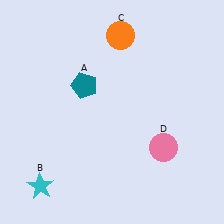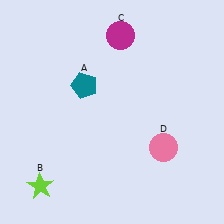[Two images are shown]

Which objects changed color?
B changed from cyan to lime. C changed from orange to magenta.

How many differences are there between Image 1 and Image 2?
There are 2 differences between the two images.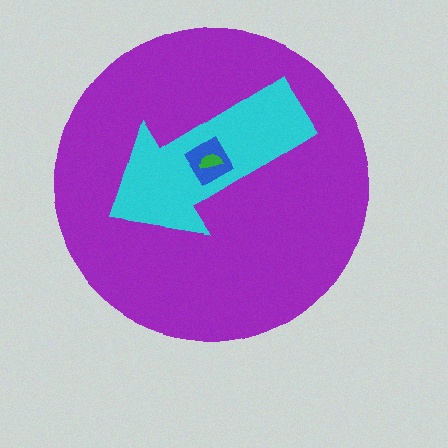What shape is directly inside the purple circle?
The cyan arrow.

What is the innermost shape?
The green semicircle.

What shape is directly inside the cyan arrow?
The blue diamond.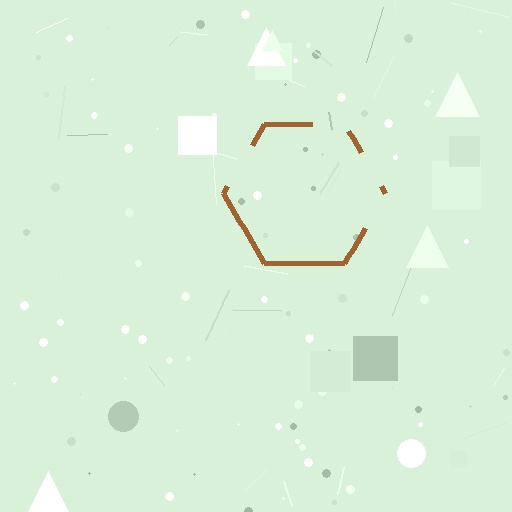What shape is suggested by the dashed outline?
The dashed outline suggests a hexagon.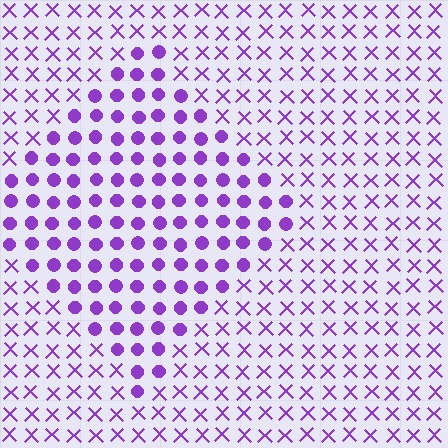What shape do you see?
I see a diamond.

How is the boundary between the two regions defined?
The boundary is defined by a change in element shape: circles inside vs. X marks outside. All elements share the same color and spacing.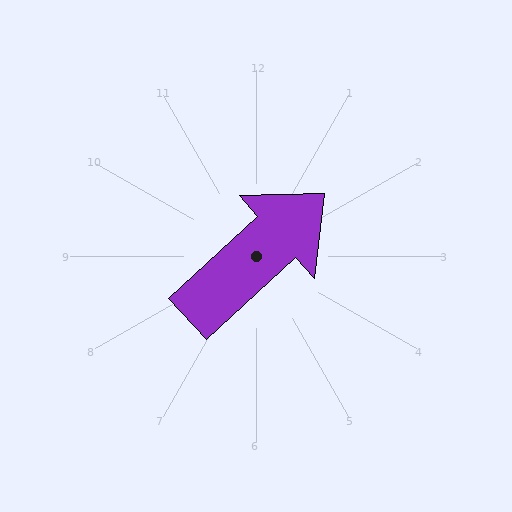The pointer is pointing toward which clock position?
Roughly 2 o'clock.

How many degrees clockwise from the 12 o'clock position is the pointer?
Approximately 48 degrees.